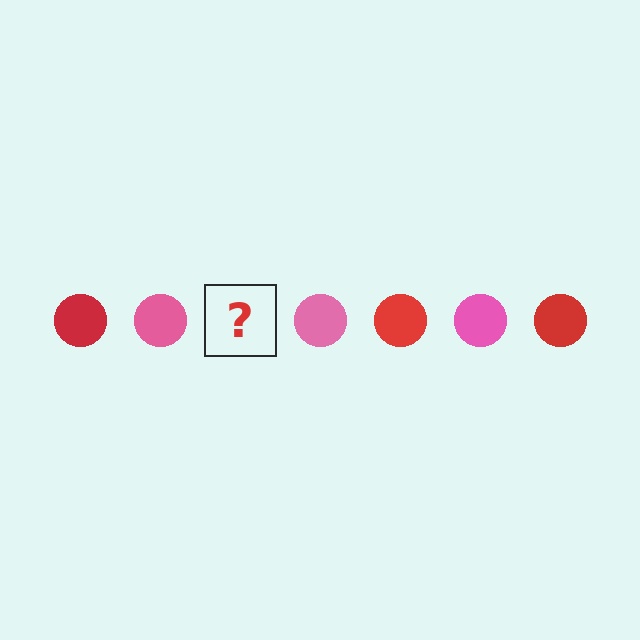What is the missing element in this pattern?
The missing element is a red circle.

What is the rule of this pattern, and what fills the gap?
The rule is that the pattern cycles through red, pink circles. The gap should be filled with a red circle.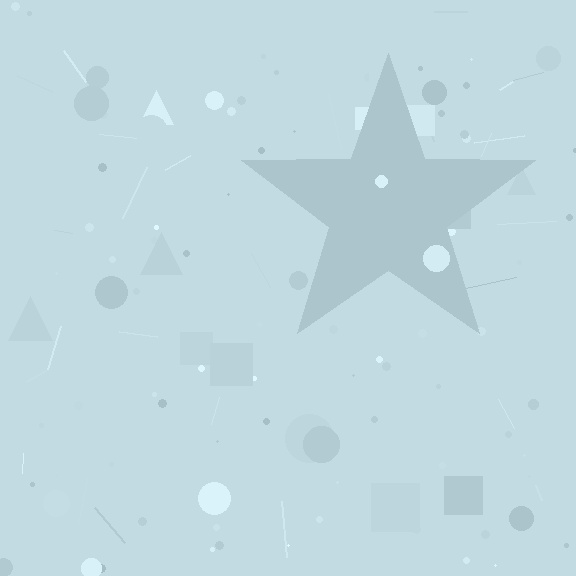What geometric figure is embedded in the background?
A star is embedded in the background.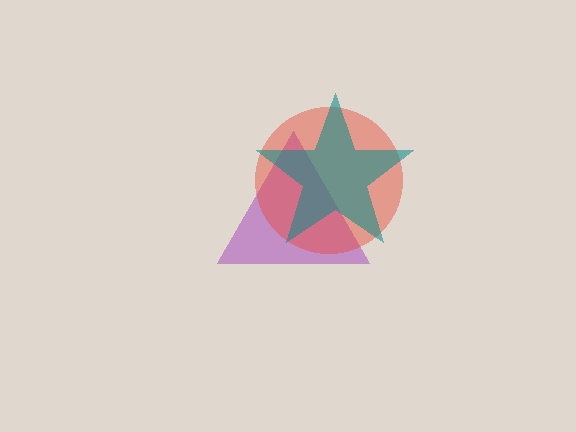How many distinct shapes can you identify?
There are 3 distinct shapes: a purple triangle, a red circle, a teal star.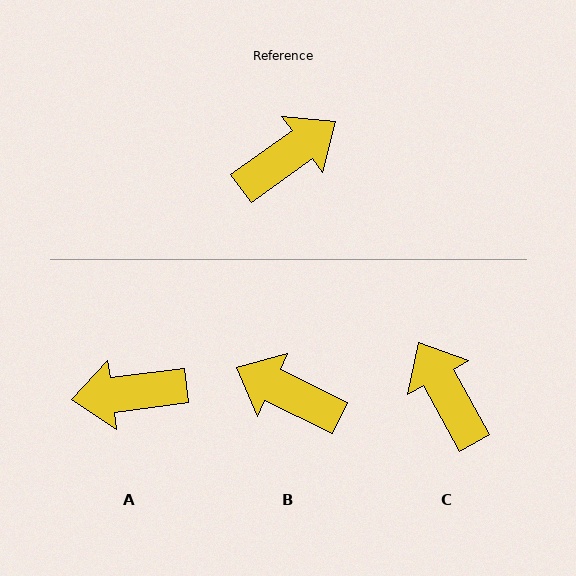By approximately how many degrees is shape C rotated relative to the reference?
Approximately 83 degrees counter-clockwise.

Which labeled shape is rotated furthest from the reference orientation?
A, about 152 degrees away.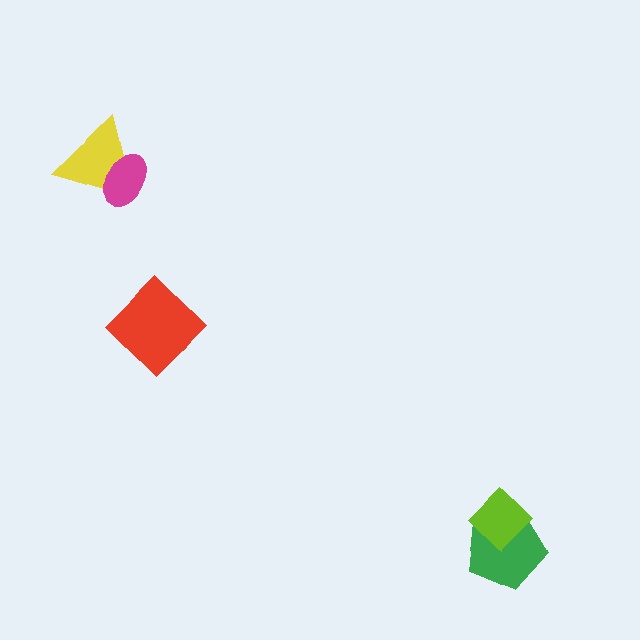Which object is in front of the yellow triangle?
The magenta ellipse is in front of the yellow triangle.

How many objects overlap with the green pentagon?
1 object overlaps with the green pentagon.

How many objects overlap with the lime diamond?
1 object overlaps with the lime diamond.